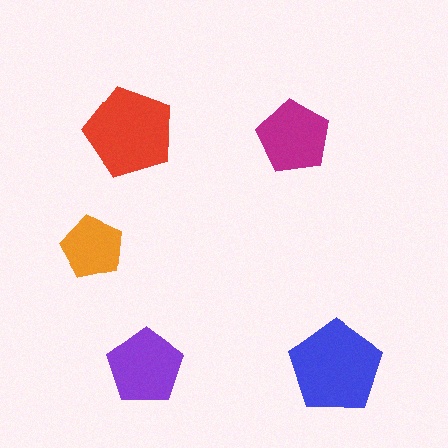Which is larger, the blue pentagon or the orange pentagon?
The blue one.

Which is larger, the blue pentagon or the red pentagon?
The blue one.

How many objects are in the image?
There are 5 objects in the image.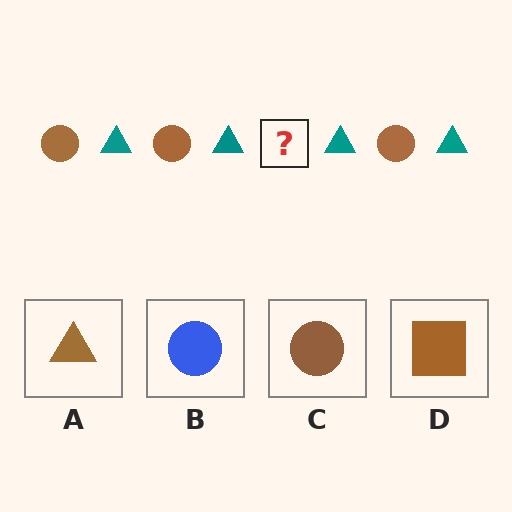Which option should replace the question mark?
Option C.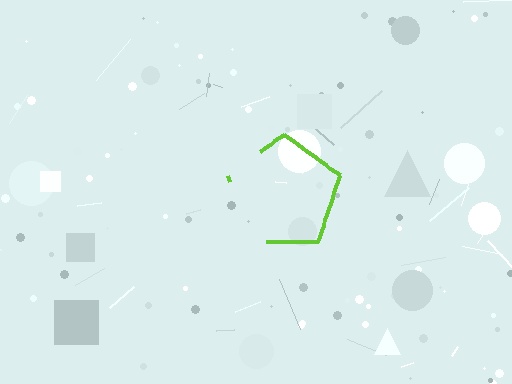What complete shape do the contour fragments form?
The contour fragments form a pentagon.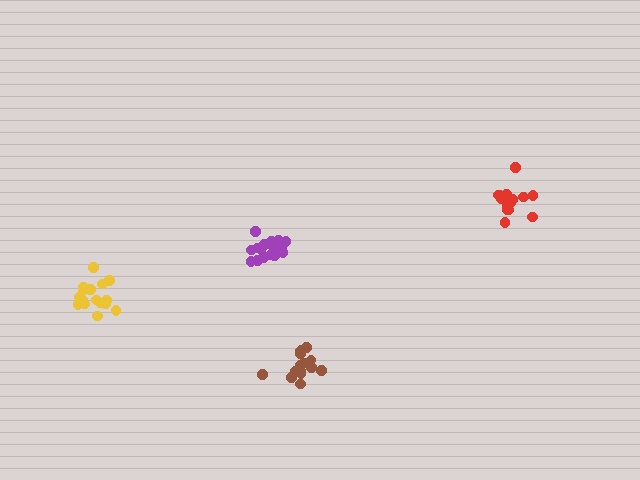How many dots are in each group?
Group 1: 16 dots, Group 2: 17 dots, Group 3: 19 dots, Group 4: 15 dots (67 total).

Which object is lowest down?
The brown cluster is bottommost.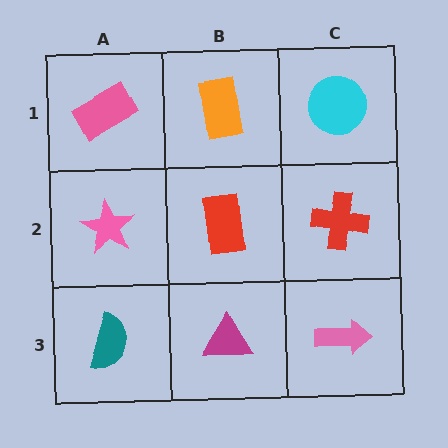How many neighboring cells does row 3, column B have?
3.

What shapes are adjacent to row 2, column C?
A cyan circle (row 1, column C), a pink arrow (row 3, column C), a red rectangle (row 2, column B).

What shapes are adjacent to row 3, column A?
A pink star (row 2, column A), a magenta triangle (row 3, column B).